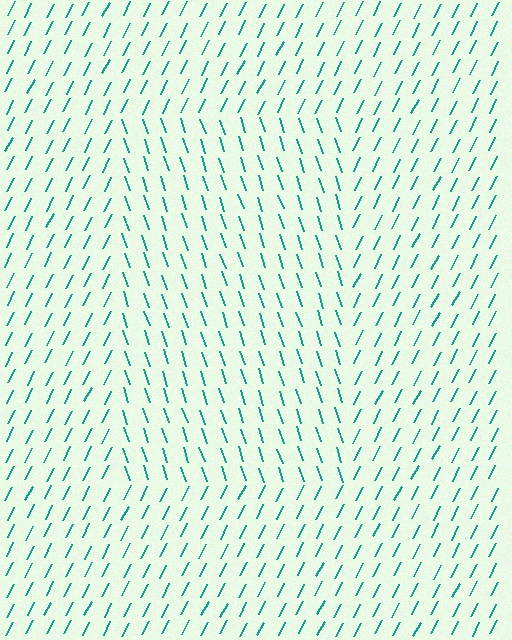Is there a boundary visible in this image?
Yes, there is a texture boundary formed by a change in line orientation.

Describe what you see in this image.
The image is filled with small teal line segments. A rectangle region in the image has lines oriented differently from the surrounding lines, creating a visible texture boundary.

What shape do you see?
I see a rectangle.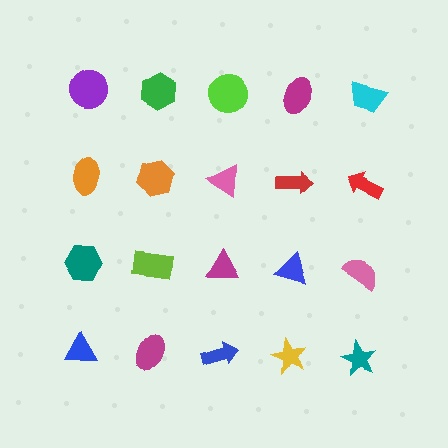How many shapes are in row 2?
5 shapes.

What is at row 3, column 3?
A magenta triangle.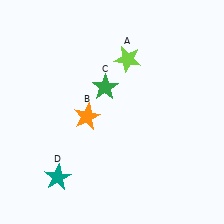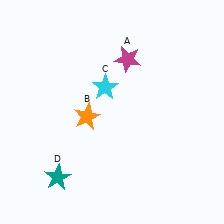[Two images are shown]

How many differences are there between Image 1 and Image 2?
There are 2 differences between the two images.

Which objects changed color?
A changed from lime to magenta. C changed from green to cyan.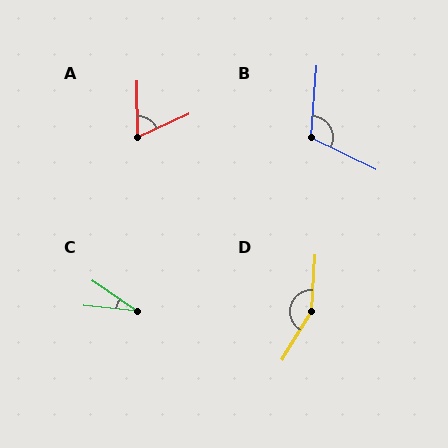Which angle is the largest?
D, at approximately 152 degrees.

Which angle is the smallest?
C, at approximately 29 degrees.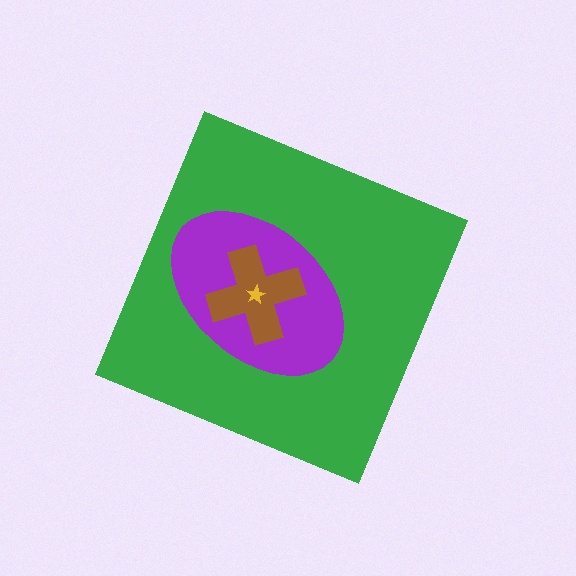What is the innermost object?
The yellow star.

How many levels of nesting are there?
4.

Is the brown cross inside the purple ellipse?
Yes.